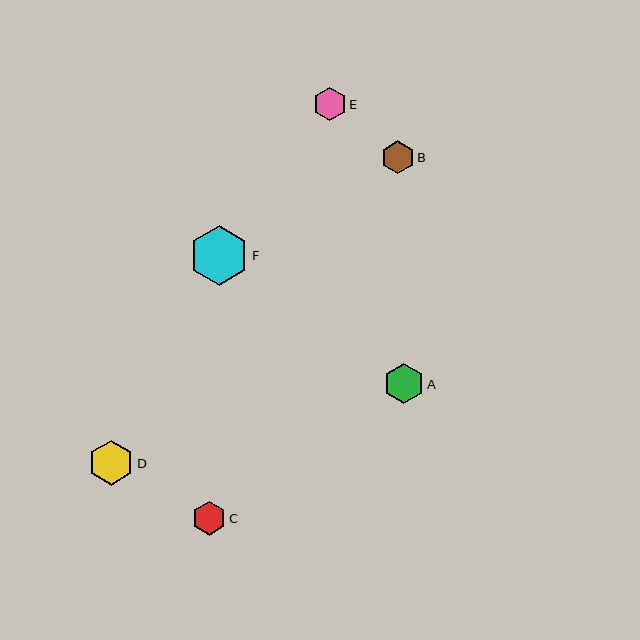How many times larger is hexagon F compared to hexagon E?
Hexagon F is approximately 1.8 times the size of hexagon E.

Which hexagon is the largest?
Hexagon F is the largest with a size of approximately 59 pixels.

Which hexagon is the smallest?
Hexagon B is the smallest with a size of approximately 33 pixels.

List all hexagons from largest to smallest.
From largest to smallest: F, D, A, C, E, B.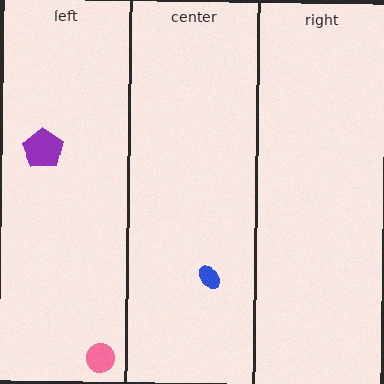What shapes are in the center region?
The blue ellipse.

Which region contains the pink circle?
The left region.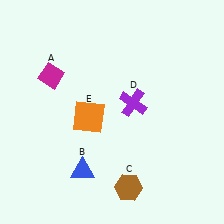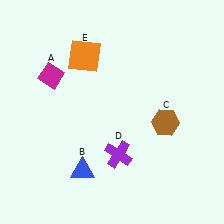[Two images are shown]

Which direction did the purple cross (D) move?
The purple cross (D) moved down.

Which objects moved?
The objects that moved are: the brown hexagon (C), the purple cross (D), the orange square (E).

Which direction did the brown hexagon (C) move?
The brown hexagon (C) moved up.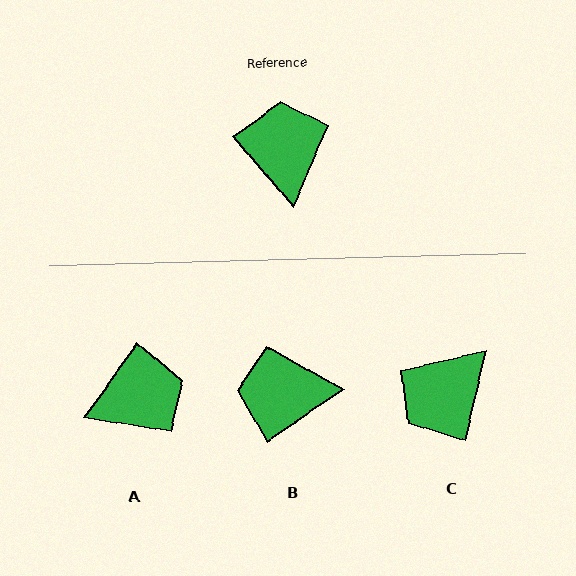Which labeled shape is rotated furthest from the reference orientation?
C, about 126 degrees away.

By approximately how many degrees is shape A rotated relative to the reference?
Approximately 76 degrees clockwise.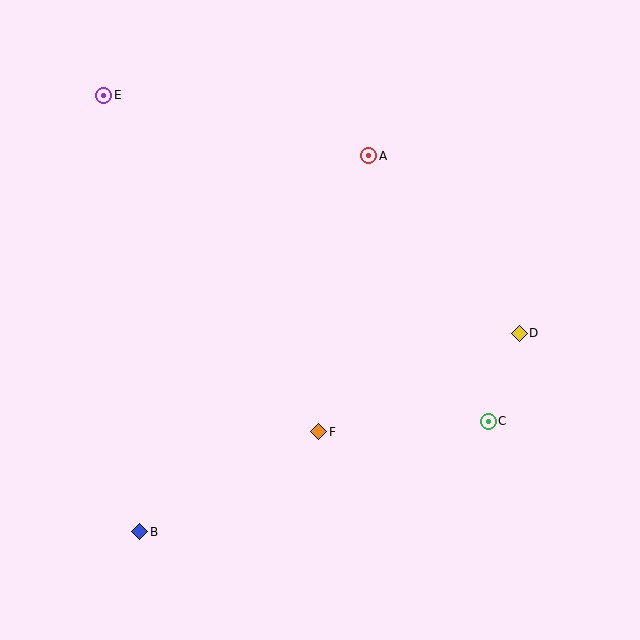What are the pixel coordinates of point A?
Point A is at (369, 156).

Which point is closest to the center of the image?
Point F at (319, 432) is closest to the center.